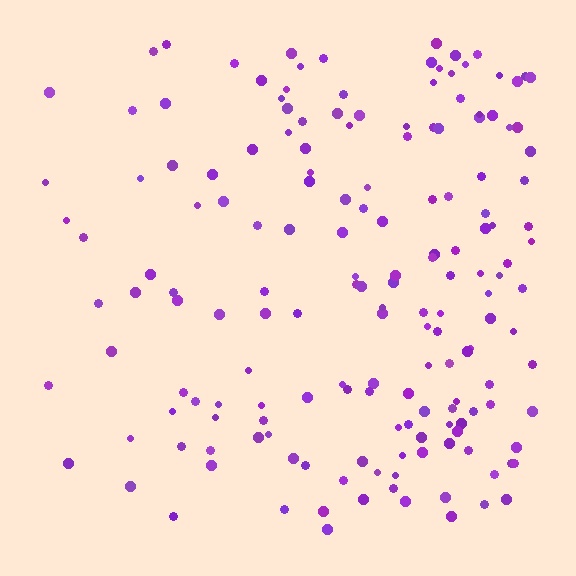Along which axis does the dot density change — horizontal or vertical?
Horizontal.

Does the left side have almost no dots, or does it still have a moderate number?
Still a moderate number, just noticeably fewer than the right.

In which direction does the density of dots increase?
From left to right, with the right side densest.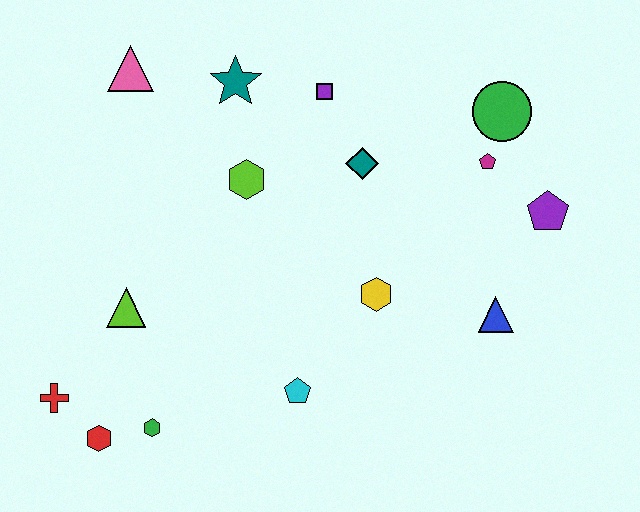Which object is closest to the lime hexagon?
The teal star is closest to the lime hexagon.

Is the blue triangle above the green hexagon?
Yes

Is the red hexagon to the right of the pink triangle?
No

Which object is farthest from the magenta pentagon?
The red cross is farthest from the magenta pentagon.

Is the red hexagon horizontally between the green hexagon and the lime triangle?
No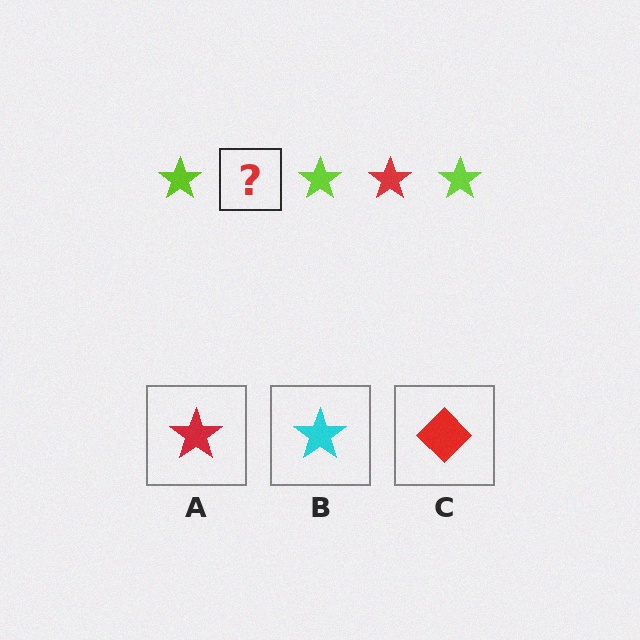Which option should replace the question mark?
Option A.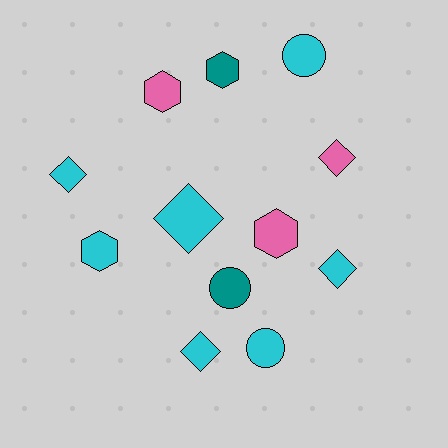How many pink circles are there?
There are no pink circles.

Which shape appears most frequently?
Diamond, with 5 objects.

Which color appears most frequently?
Cyan, with 7 objects.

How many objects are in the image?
There are 12 objects.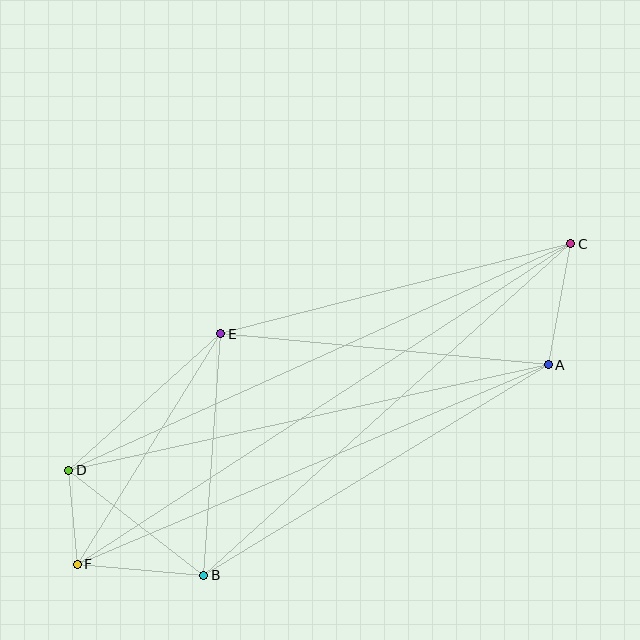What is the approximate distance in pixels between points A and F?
The distance between A and F is approximately 511 pixels.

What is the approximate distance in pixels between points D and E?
The distance between D and E is approximately 204 pixels.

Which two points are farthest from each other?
Points C and F are farthest from each other.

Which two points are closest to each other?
Points D and F are closest to each other.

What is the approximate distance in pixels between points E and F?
The distance between E and F is approximately 271 pixels.